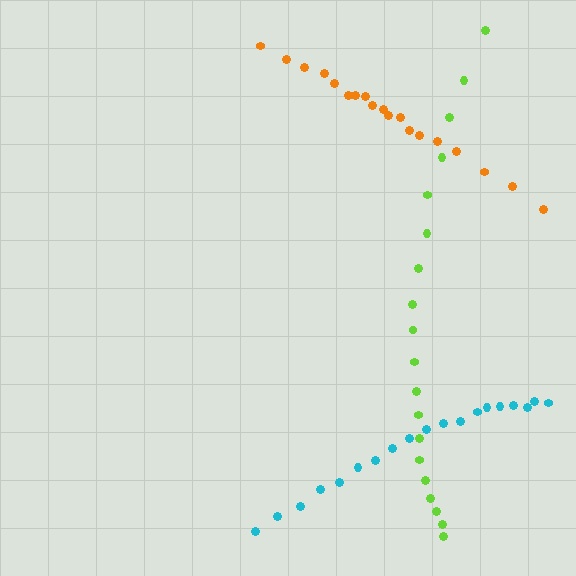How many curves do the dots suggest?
There are 3 distinct paths.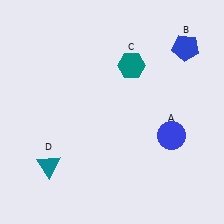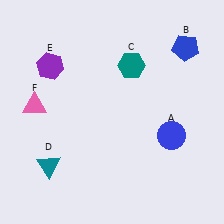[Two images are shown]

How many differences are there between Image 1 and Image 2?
There are 2 differences between the two images.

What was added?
A purple hexagon (E), a pink triangle (F) were added in Image 2.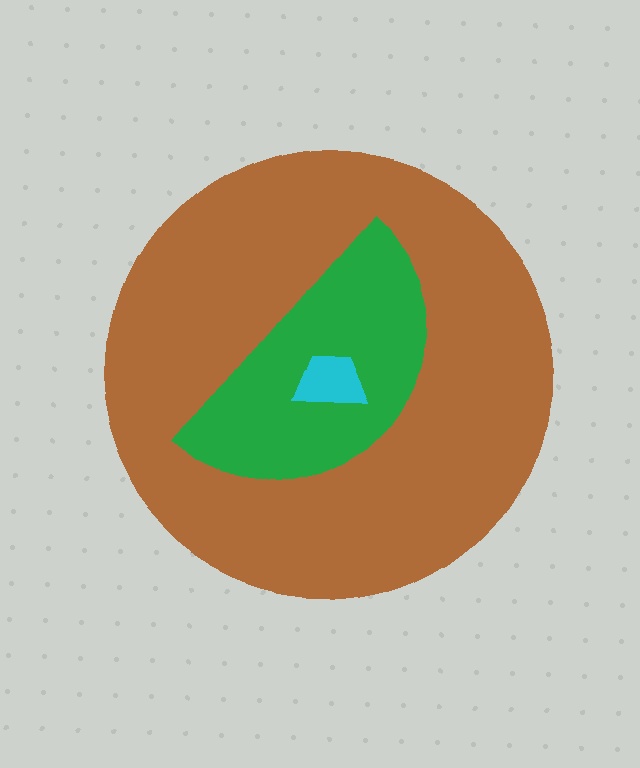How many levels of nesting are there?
3.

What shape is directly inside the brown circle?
The green semicircle.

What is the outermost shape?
The brown circle.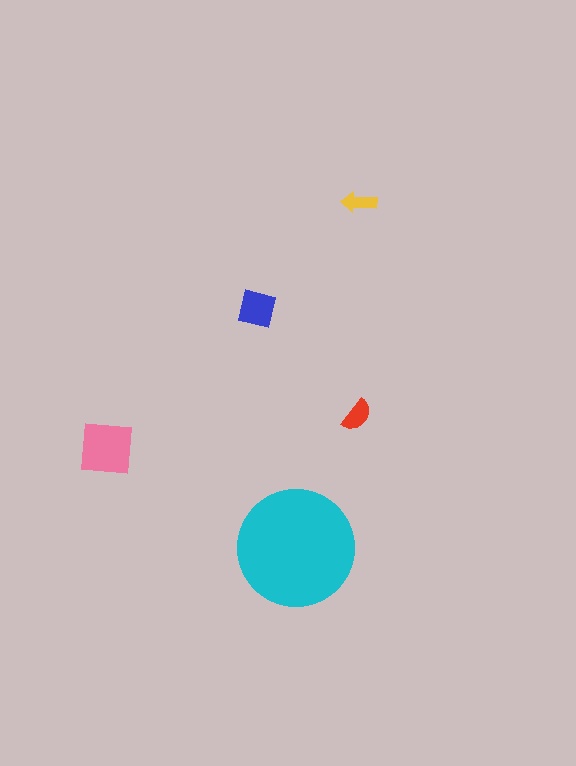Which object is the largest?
The cyan circle.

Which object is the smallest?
The yellow arrow.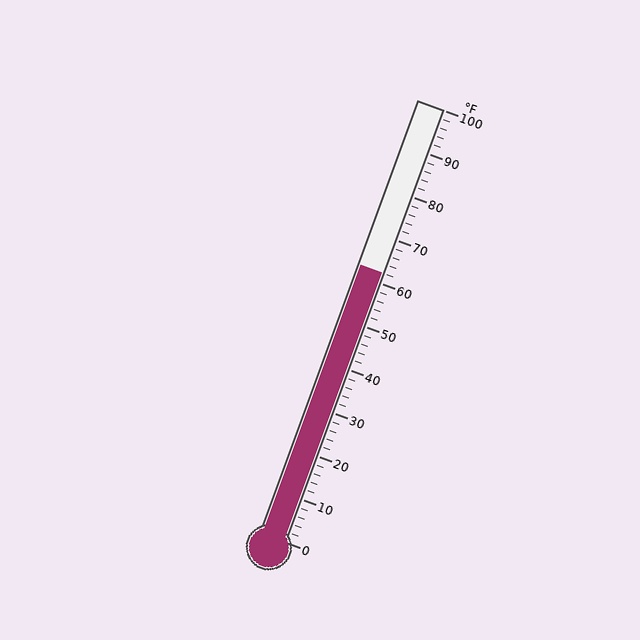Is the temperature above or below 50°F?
The temperature is above 50°F.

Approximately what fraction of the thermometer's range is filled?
The thermometer is filled to approximately 60% of its range.